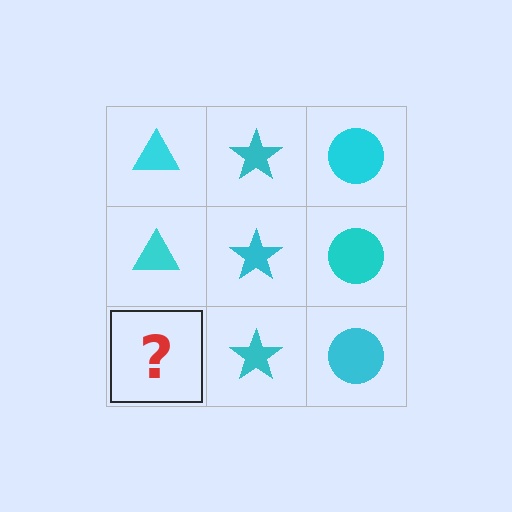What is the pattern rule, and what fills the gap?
The rule is that each column has a consistent shape. The gap should be filled with a cyan triangle.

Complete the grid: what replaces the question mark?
The question mark should be replaced with a cyan triangle.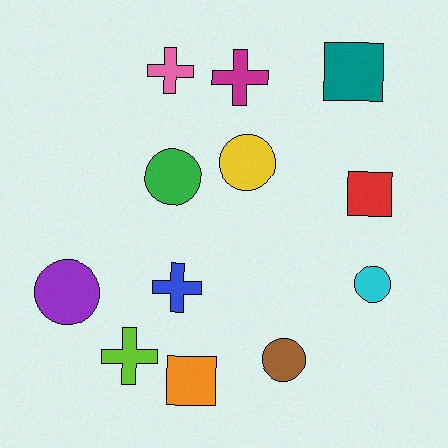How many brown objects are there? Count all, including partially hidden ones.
There is 1 brown object.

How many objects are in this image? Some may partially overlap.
There are 12 objects.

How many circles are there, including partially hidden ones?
There are 5 circles.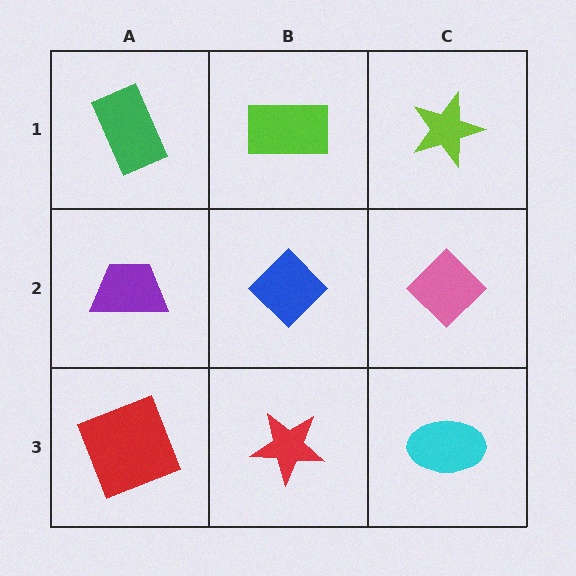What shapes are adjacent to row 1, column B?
A blue diamond (row 2, column B), a green rectangle (row 1, column A), a lime star (row 1, column C).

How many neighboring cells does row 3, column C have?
2.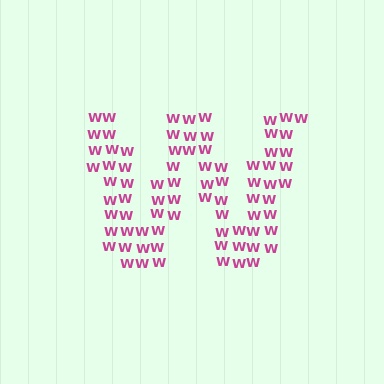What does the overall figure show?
The overall figure shows the letter W.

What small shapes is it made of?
It is made of small letter W's.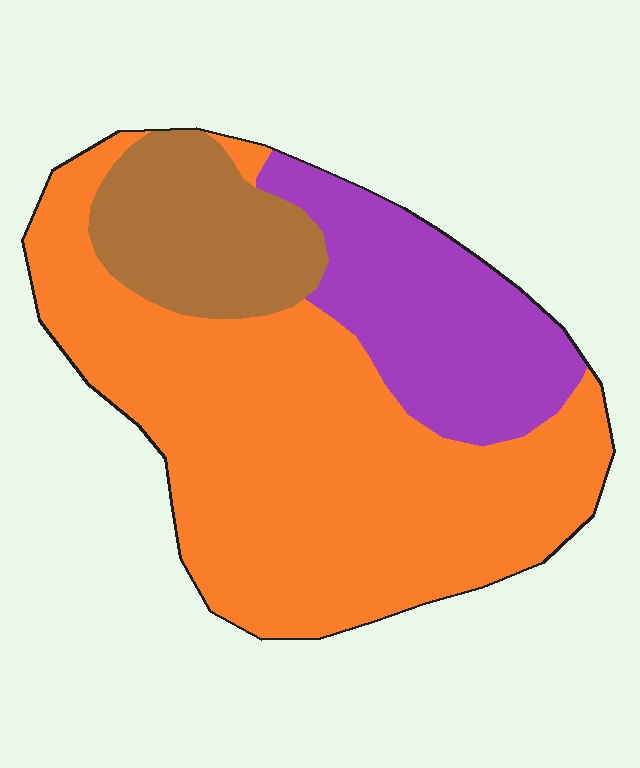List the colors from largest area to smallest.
From largest to smallest: orange, purple, brown.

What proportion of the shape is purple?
Purple takes up between a sixth and a third of the shape.